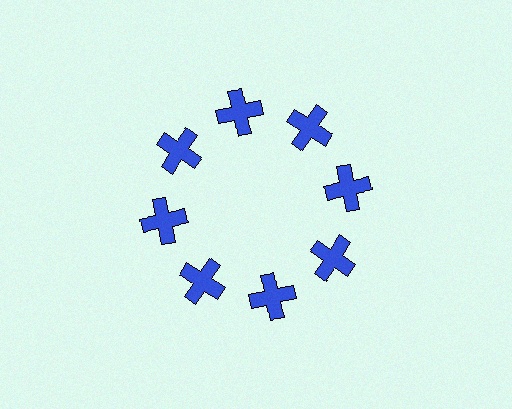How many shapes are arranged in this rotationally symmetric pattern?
There are 8 shapes, arranged in 8 groups of 1.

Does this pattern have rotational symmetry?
Yes, this pattern has 8-fold rotational symmetry. It looks the same after rotating 45 degrees around the center.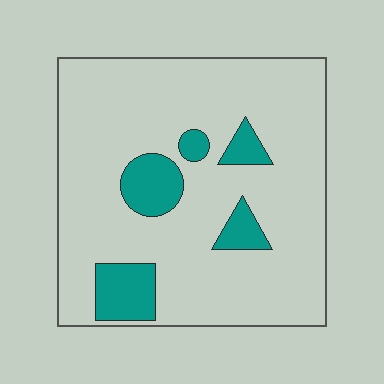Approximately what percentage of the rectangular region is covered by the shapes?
Approximately 15%.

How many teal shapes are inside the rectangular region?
5.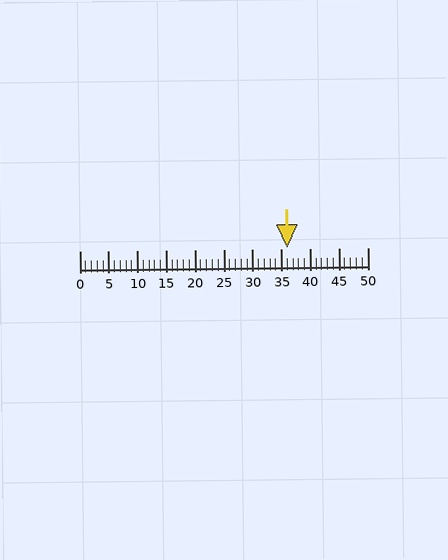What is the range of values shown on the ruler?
The ruler shows values from 0 to 50.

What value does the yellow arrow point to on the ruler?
The yellow arrow points to approximately 36.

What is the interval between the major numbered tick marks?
The major tick marks are spaced 5 units apart.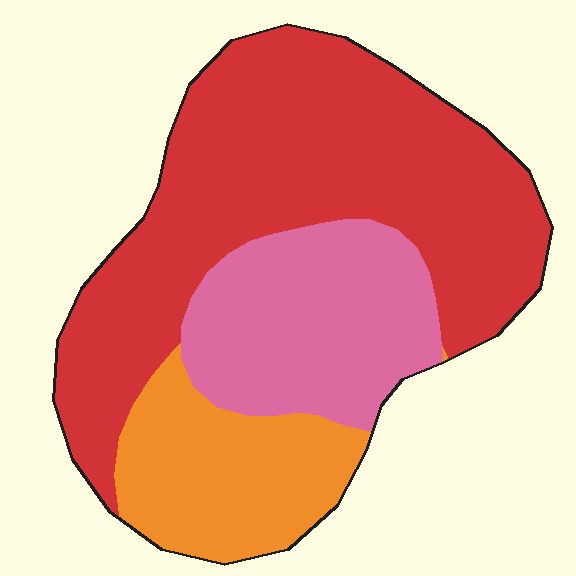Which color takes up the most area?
Red, at roughly 55%.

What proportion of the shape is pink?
Pink takes up about one quarter (1/4) of the shape.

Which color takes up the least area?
Orange, at roughly 20%.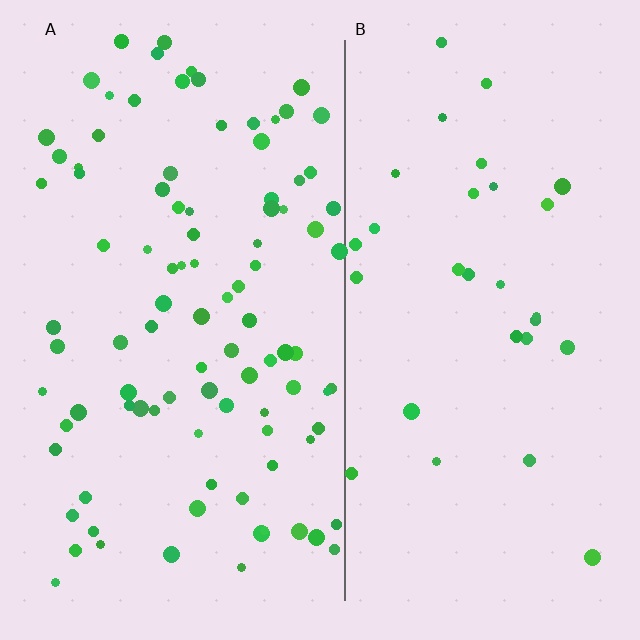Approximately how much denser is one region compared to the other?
Approximately 3.1× — region A over region B.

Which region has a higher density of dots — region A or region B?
A (the left).